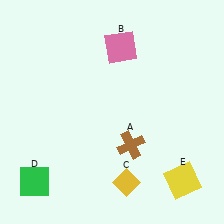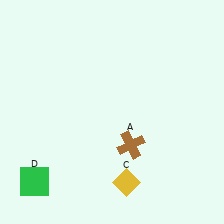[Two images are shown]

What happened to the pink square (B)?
The pink square (B) was removed in Image 2. It was in the top-right area of Image 1.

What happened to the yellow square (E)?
The yellow square (E) was removed in Image 2. It was in the bottom-right area of Image 1.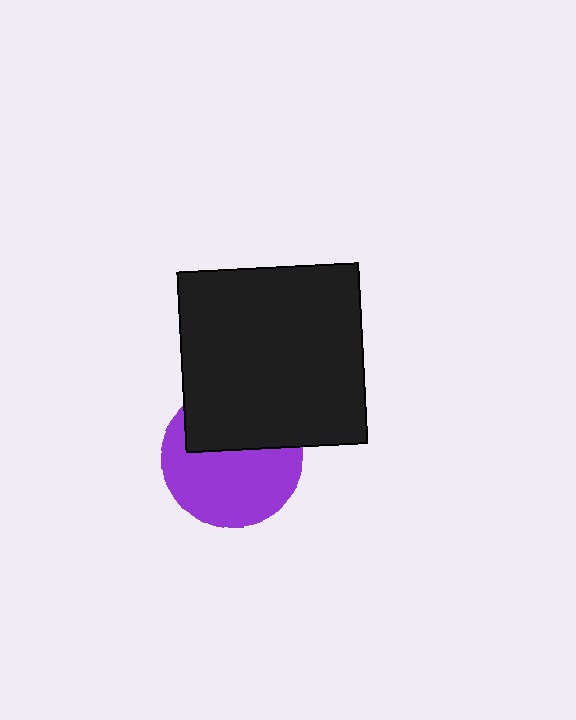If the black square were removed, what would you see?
You would see the complete purple circle.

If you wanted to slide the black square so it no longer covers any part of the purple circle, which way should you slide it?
Slide it up — that is the most direct way to separate the two shapes.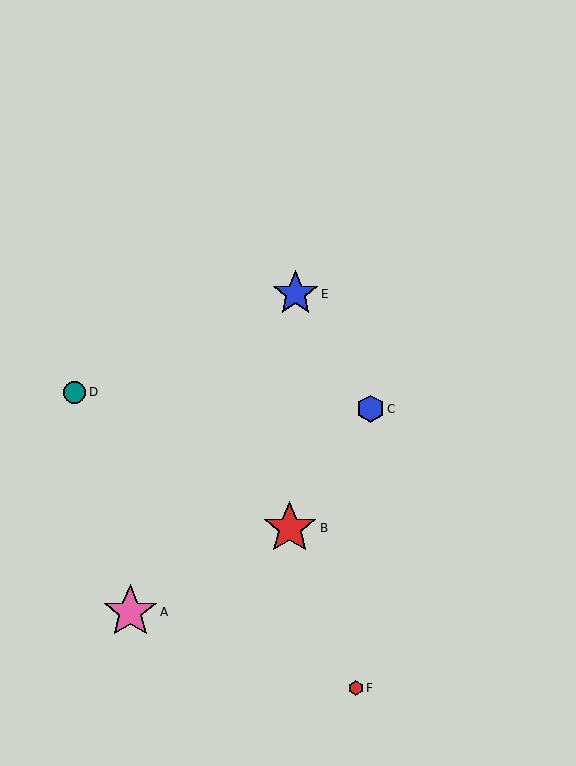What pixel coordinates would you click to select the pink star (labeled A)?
Click at (130, 612) to select the pink star A.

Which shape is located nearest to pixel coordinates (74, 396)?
The teal circle (labeled D) at (74, 392) is nearest to that location.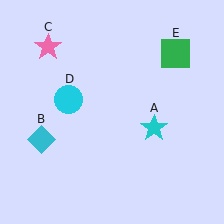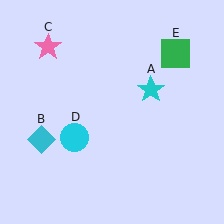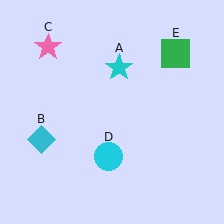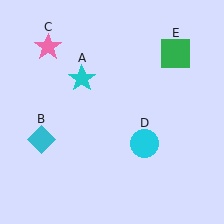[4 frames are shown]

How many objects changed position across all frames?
2 objects changed position: cyan star (object A), cyan circle (object D).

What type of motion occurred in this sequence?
The cyan star (object A), cyan circle (object D) rotated counterclockwise around the center of the scene.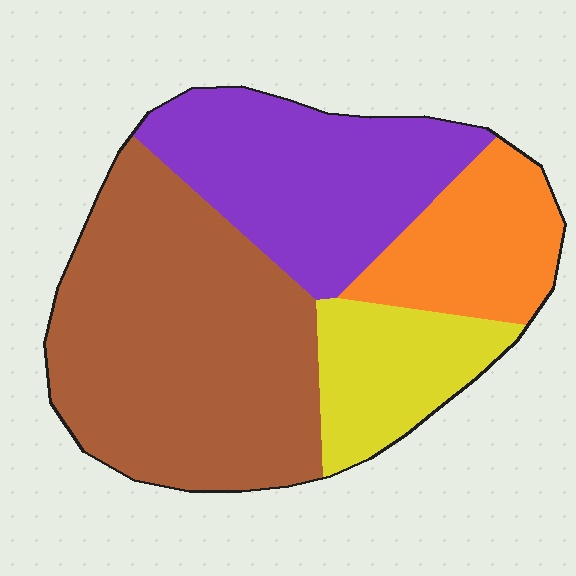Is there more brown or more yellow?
Brown.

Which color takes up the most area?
Brown, at roughly 45%.